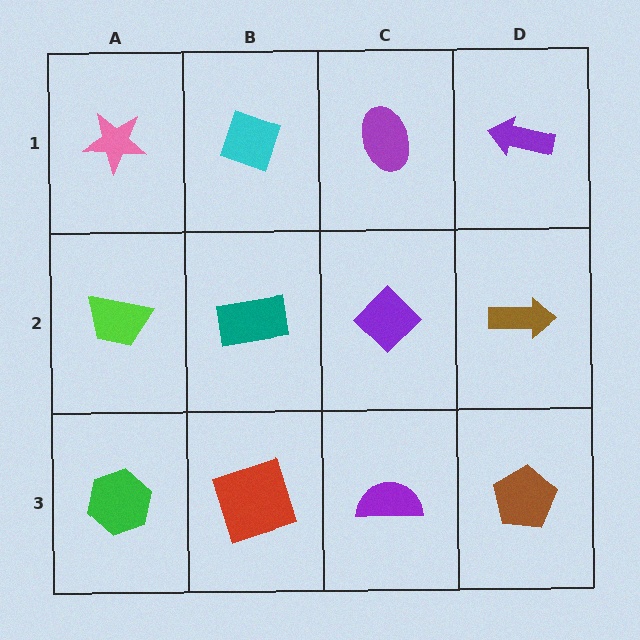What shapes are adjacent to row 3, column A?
A lime trapezoid (row 2, column A), a red square (row 3, column B).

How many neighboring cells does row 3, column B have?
3.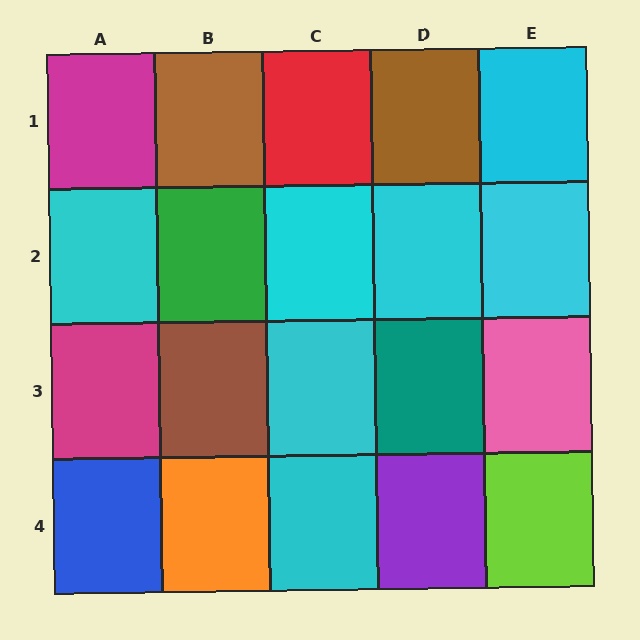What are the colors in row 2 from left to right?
Cyan, green, cyan, cyan, cyan.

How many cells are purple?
1 cell is purple.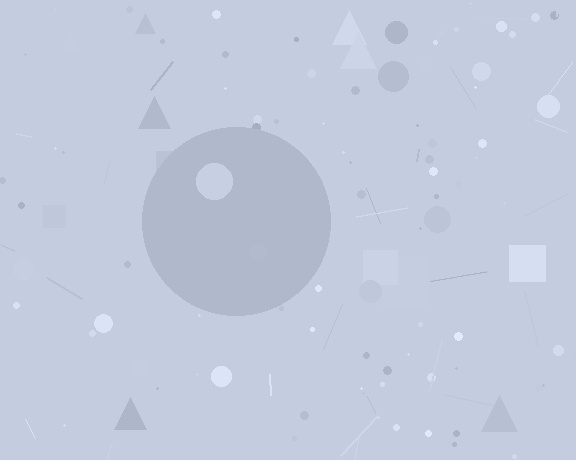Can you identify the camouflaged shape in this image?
The camouflaged shape is a circle.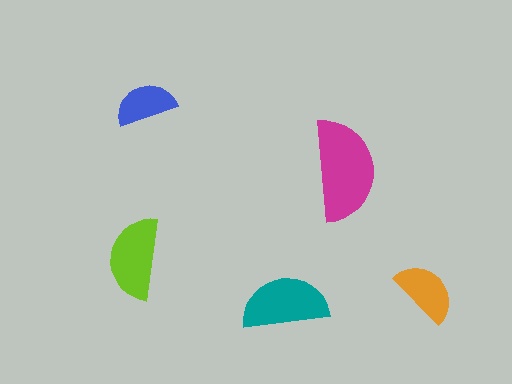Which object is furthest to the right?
The orange semicircle is rightmost.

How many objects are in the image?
There are 5 objects in the image.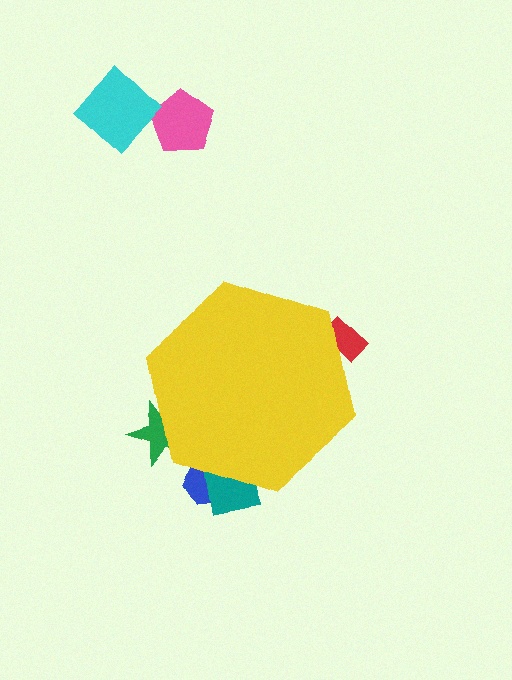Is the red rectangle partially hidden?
Yes, the red rectangle is partially hidden behind the yellow hexagon.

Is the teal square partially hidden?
Yes, the teal square is partially hidden behind the yellow hexagon.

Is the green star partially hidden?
Yes, the green star is partially hidden behind the yellow hexagon.